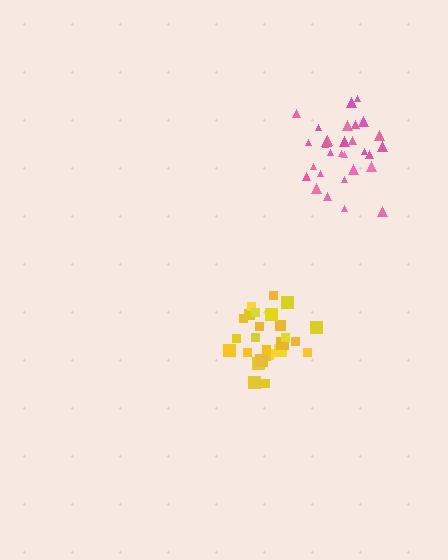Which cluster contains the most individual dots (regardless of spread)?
Pink (30).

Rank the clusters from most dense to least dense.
pink, yellow.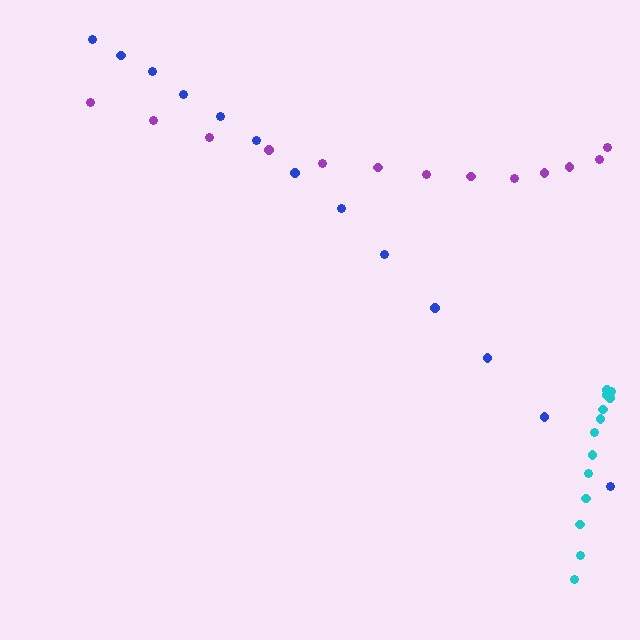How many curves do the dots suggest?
There are 3 distinct paths.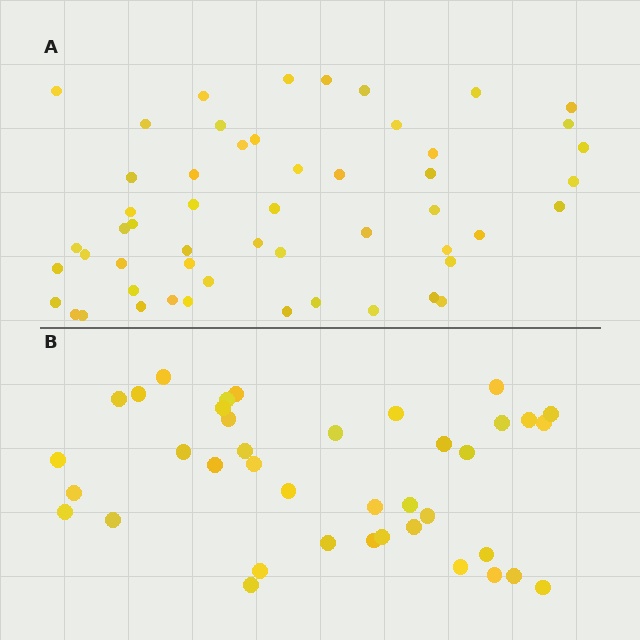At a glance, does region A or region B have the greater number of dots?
Region A (the top region) has more dots.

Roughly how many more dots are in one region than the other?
Region A has approximately 15 more dots than region B.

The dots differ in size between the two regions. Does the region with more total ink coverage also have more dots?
No. Region B has more total ink coverage because its dots are larger, but region A actually contains more individual dots. Total area can be misleading — the number of items is what matters here.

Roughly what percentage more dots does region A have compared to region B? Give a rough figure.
About 35% more.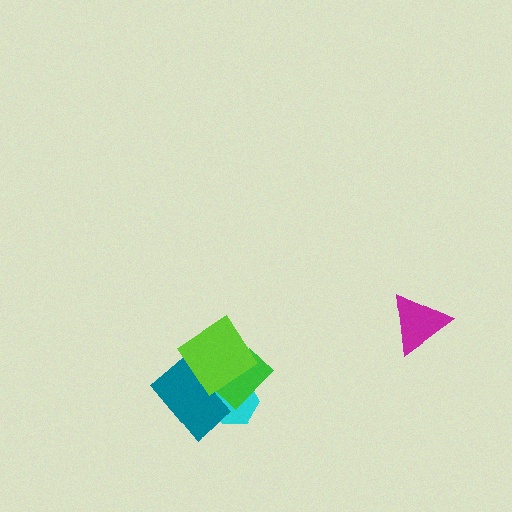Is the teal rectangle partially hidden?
Yes, it is partially covered by another shape.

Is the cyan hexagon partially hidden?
Yes, it is partially covered by another shape.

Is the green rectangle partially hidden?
Yes, it is partially covered by another shape.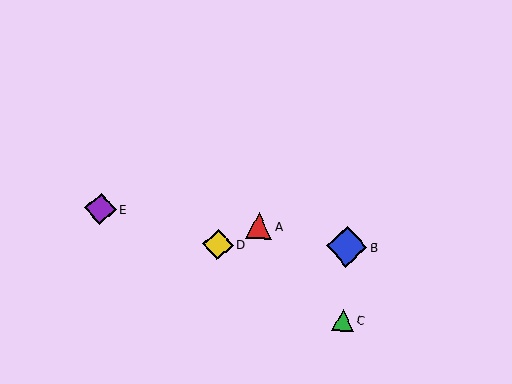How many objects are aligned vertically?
2 objects (B, C) are aligned vertically.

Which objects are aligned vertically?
Objects B, C are aligned vertically.